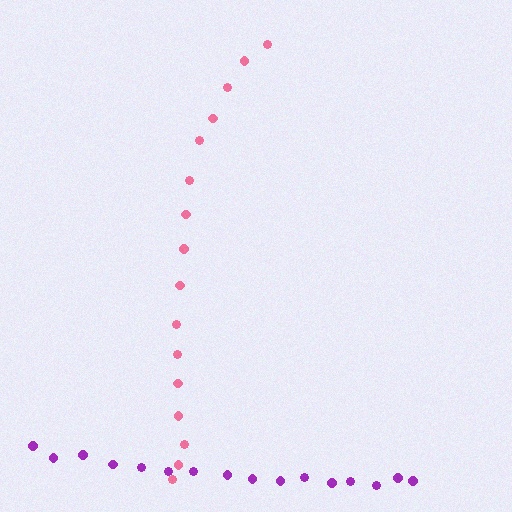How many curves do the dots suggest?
There are 2 distinct paths.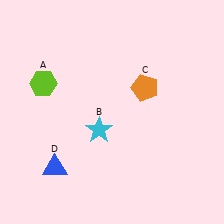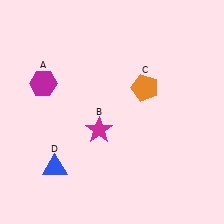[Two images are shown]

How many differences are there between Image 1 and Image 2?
There are 2 differences between the two images.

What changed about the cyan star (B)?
In Image 1, B is cyan. In Image 2, it changed to magenta.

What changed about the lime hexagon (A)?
In Image 1, A is lime. In Image 2, it changed to magenta.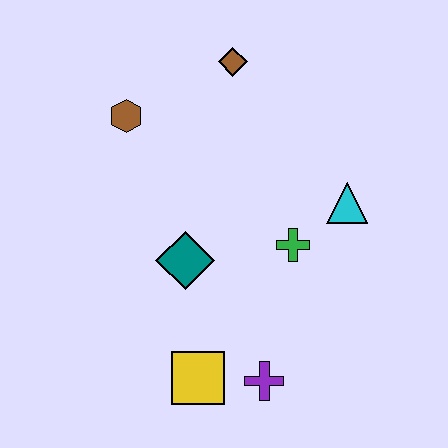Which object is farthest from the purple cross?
The brown diamond is farthest from the purple cross.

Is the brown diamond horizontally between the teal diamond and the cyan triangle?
Yes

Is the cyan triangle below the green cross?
No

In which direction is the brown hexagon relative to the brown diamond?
The brown hexagon is to the left of the brown diamond.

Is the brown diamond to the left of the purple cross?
Yes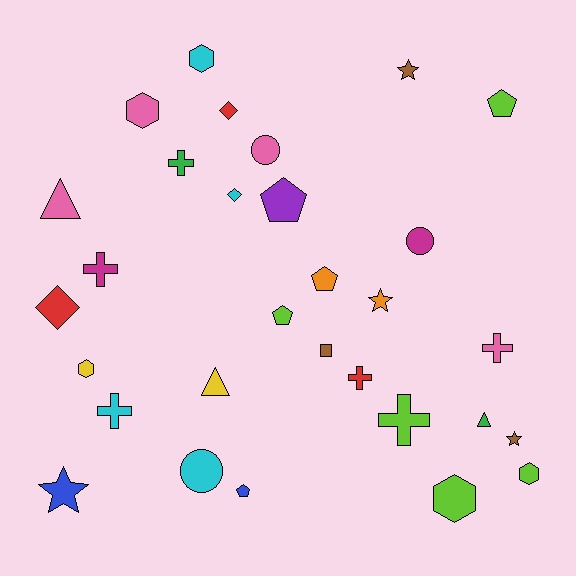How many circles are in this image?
There are 3 circles.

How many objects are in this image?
There are 30 objects.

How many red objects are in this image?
There are 3 red objects.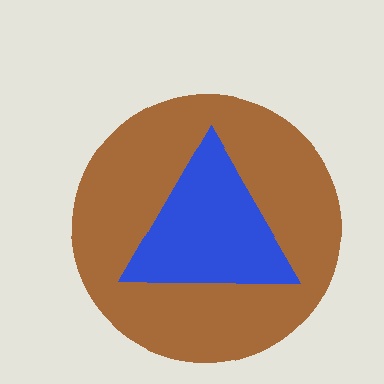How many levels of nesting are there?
2.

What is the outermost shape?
The brown circle.